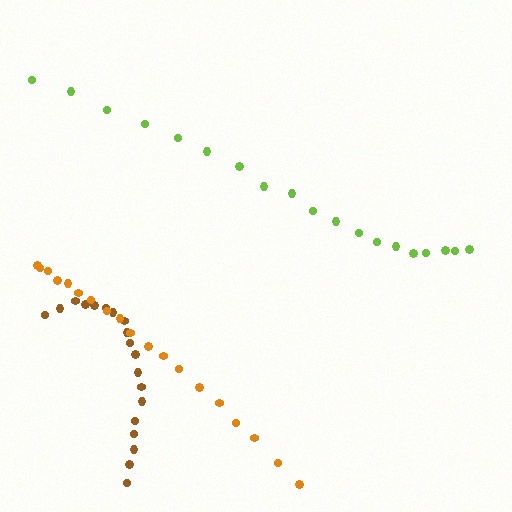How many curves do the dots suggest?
There are 3 distinct paths.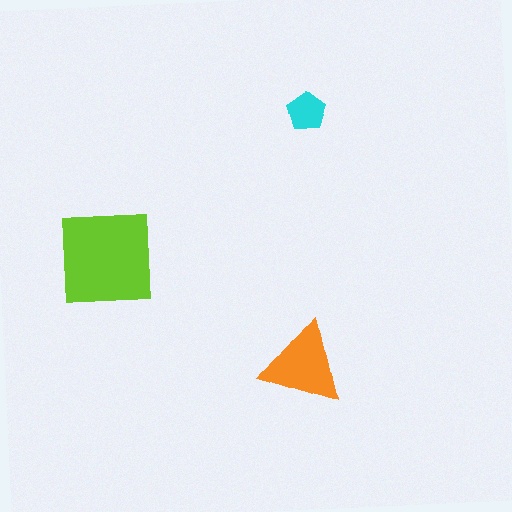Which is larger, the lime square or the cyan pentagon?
The lime square.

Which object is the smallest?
The cyan pentagon.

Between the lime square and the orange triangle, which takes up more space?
The lime square.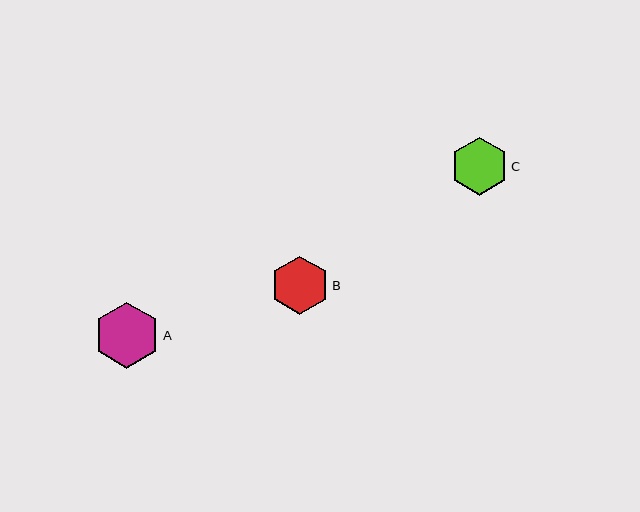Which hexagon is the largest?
Hexagon A is the largest with a size of approximately 66 pixels.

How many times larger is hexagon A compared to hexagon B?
Hexagon A is approximately 1.1 times the size of hexagon B.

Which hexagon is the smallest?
Hexagon C is the smallest with a size of approximately 58 pixels.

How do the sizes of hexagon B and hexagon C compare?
Hexagon B and hexagon C are approximately the same size.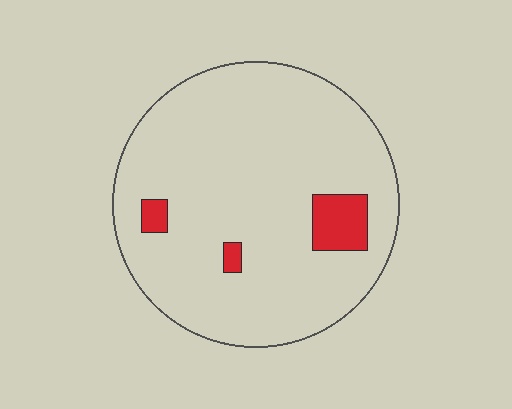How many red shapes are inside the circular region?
3.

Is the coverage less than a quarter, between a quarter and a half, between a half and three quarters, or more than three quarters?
Less than a quarter.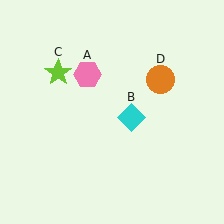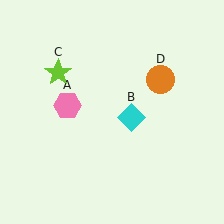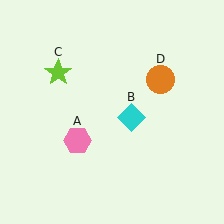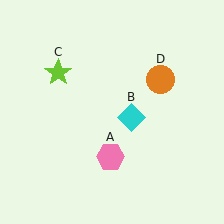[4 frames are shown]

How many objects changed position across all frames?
1 object changed position: pink hexagon (object A).